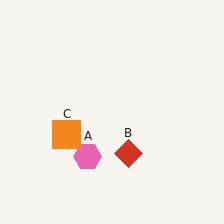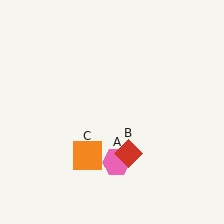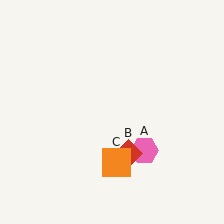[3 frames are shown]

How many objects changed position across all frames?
2 objects changed position: pink hexagon (object A), orange square (object C).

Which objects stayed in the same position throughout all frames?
Red diamond (object B) remained stationary.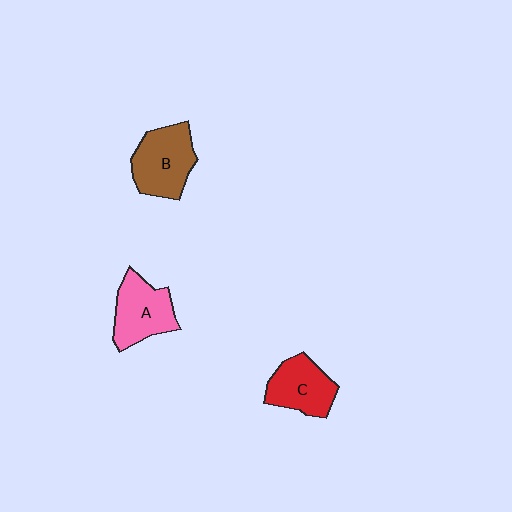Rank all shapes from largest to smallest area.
From largest to smallest: B (brown), A (pink), C (red).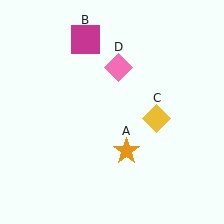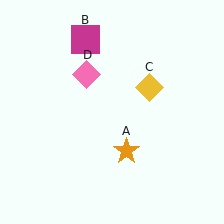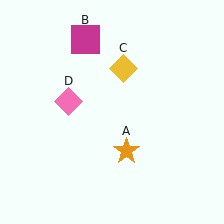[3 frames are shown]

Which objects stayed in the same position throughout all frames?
Orange star (object A) and magenta square (object B) remained stationary.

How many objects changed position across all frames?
2 objects changed position: yellow diamond (object C), pink diamond (object D).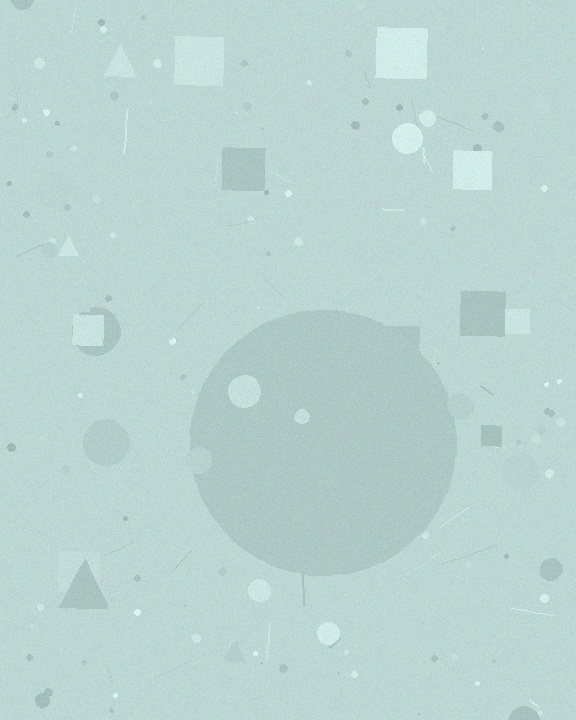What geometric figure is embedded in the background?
A circle is embedded in the background.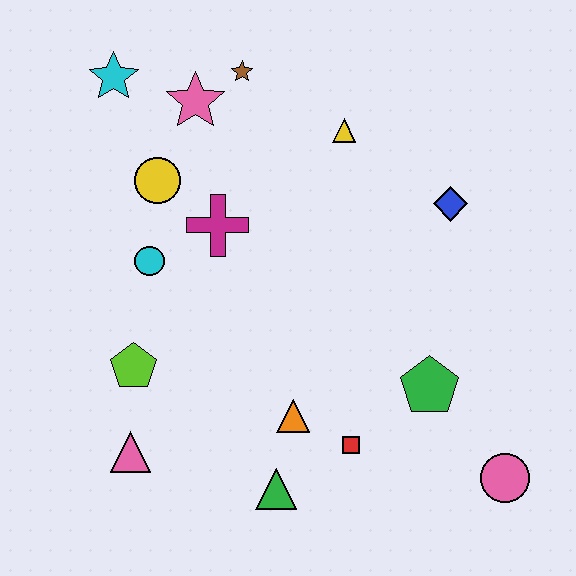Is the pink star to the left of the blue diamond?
Yes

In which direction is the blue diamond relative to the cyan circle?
The blue diamond is to the right of the cyan circle.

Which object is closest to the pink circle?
The green pentagon is closest to the pink circle.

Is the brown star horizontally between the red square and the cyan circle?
Yes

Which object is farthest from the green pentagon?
The cyan star is farthest from the green pentagon.